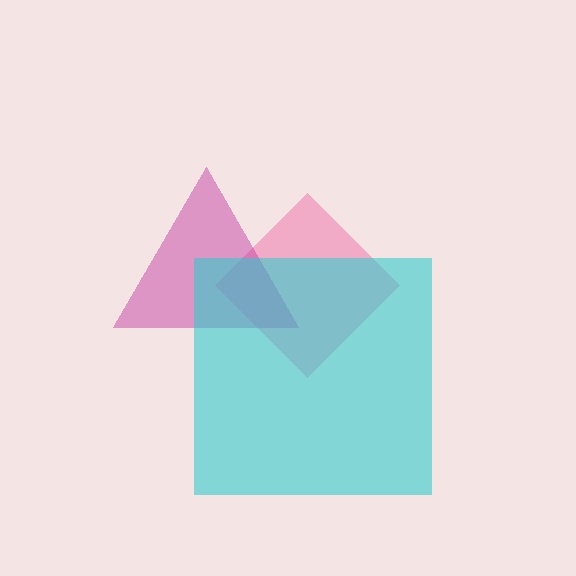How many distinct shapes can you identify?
There are 3 distinct shapes: a pink diamond, a magenta triangle, a cyan square.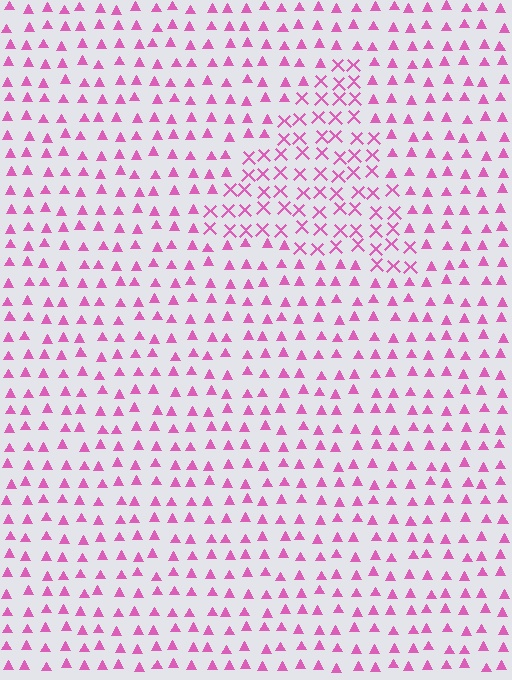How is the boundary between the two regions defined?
The boundary is defined by a change in element shape: X marks inside vs. triangles outside. All elements share the same color and spacing.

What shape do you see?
I see a triangle.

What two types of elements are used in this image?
The image uses X marks inside the triangle region and triangles outside it.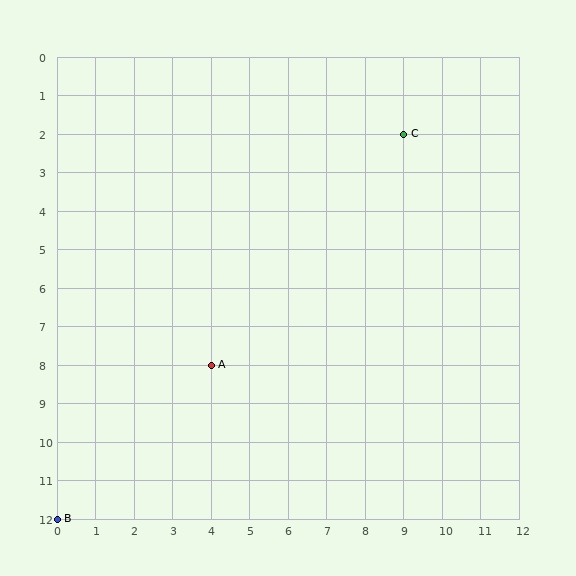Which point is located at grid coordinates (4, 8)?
Point A is at (4, 8).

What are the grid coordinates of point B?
Point B is at grid coordinates (0, 12).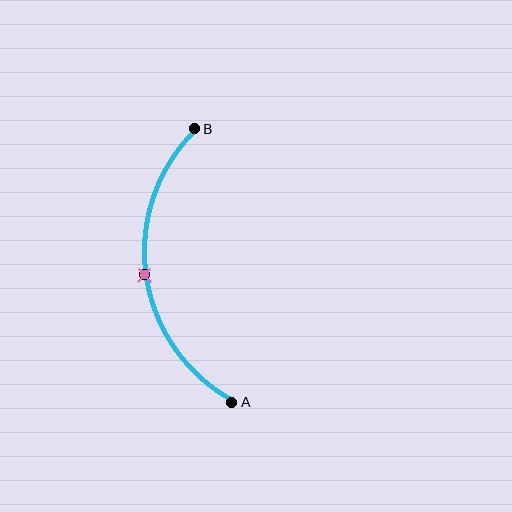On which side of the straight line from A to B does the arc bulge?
The arc bulges to the left of the straight line connecting A and B.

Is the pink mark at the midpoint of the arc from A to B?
Yes. The pink mark lies on the arc at equal arc-length from both A and B — it is the arc midpoint.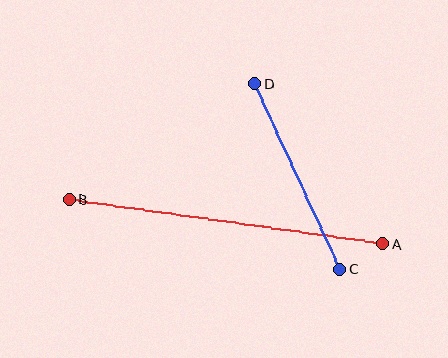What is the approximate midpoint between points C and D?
The midpoint is at approximately (297, 176) pixels.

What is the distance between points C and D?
The distance is approximately 204 pixels.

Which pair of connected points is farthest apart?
Points A and B are farthest apart.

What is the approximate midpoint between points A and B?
The midpoint is at approximately (226, 222) pixels.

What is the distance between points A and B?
The distance is approximately 316 pixels.